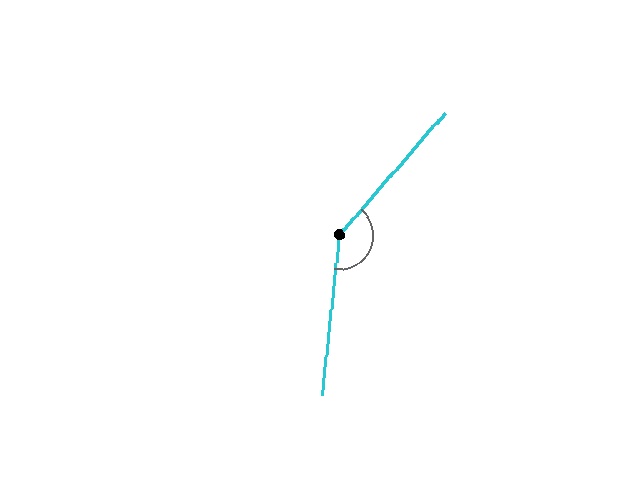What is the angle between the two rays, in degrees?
Approximately 145 degrees.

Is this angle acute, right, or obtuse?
It is obtuse.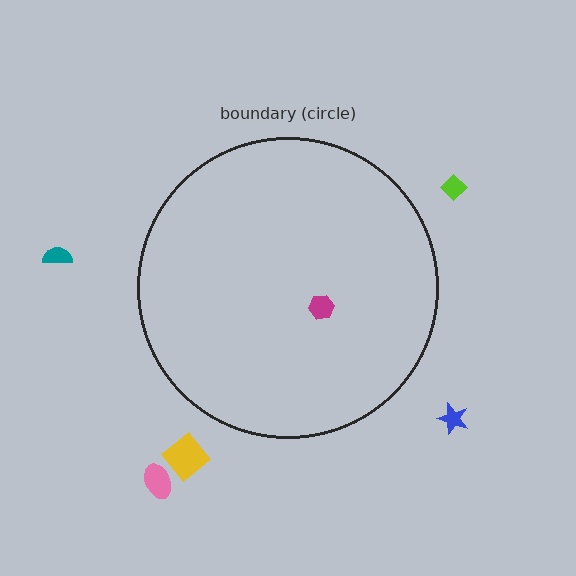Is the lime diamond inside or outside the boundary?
Outside.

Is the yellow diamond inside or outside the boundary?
Outside.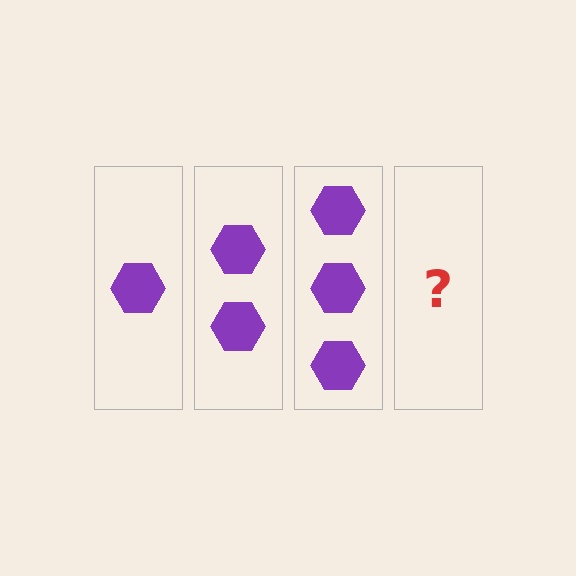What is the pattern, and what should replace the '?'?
The pattern is that each step adds one more hexagon. The '?' should be 4 hexagons.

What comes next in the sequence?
The next element should be 4 hexagons.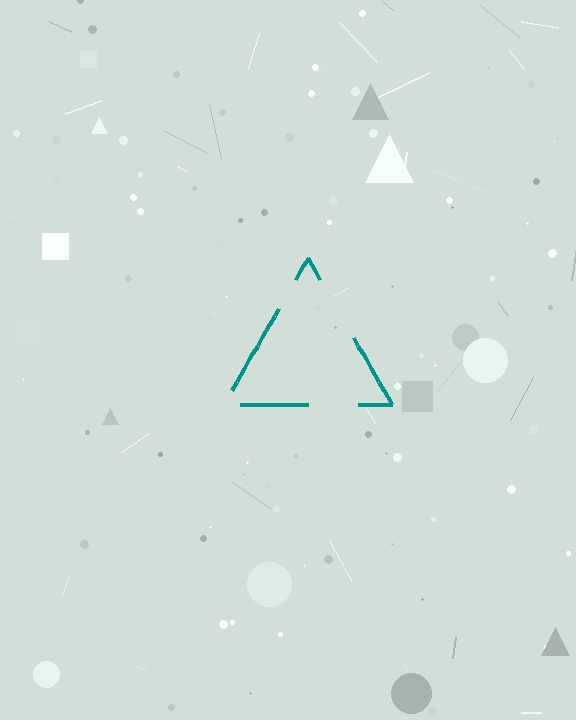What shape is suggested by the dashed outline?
The dashed outline suggests a triangle.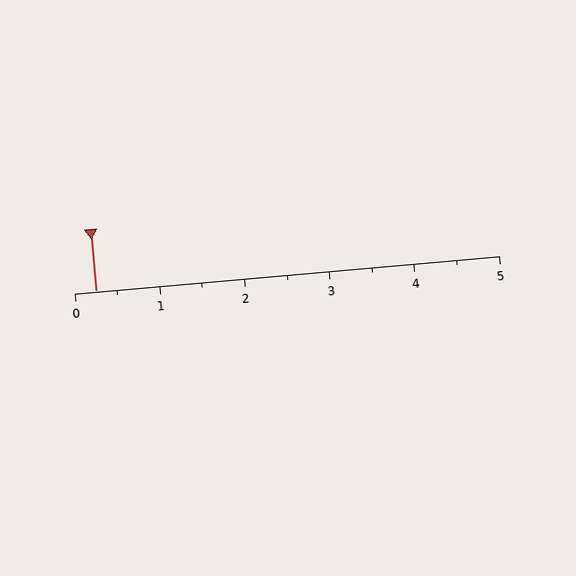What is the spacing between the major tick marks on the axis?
The major ticks are spaced 1 apart.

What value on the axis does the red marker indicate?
The marker indicates approximately 0.2.